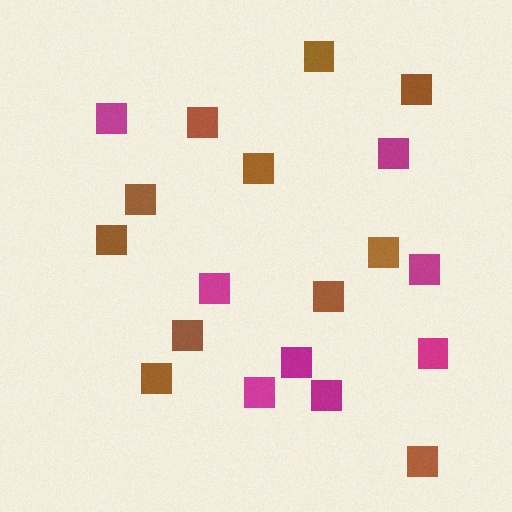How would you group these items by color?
There are 2 groups: one group of brown squares (11) and one group of magenta squares (8).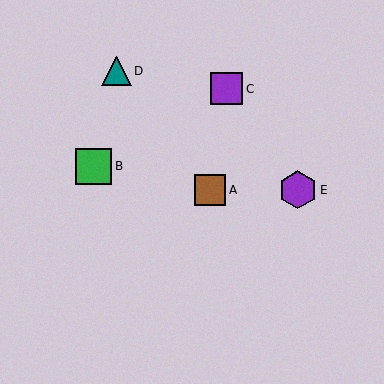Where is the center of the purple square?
The center of the purple square is at (227, 89).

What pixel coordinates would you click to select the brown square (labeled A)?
Click at (210, 190) to select the brown square A.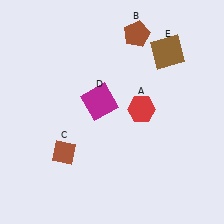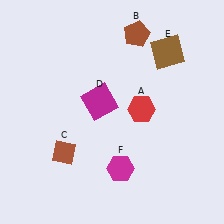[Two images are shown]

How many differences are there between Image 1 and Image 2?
There is 1 difference between the two images.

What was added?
A magenta hexagon (F) was added in Image 2.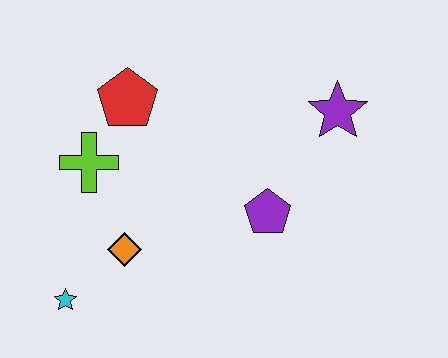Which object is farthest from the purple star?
The cyan star is farthest from the purple star.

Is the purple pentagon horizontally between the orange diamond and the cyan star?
No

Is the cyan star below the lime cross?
Yes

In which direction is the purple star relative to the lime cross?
The purple star is to the right of the lime cross.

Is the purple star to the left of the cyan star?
No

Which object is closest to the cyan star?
The orange diamond is closest to the cyan star.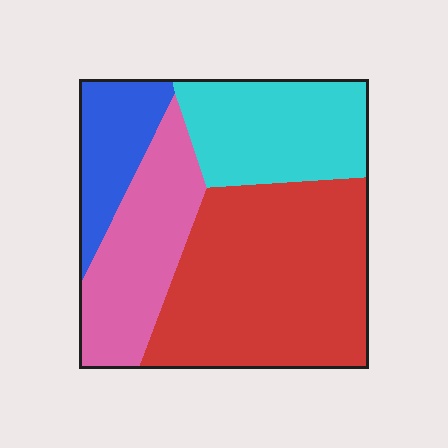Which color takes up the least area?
Blue, at roughly 15%.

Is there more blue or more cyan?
Cyan.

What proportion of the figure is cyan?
Cyan covers roughly 20% of the figure.